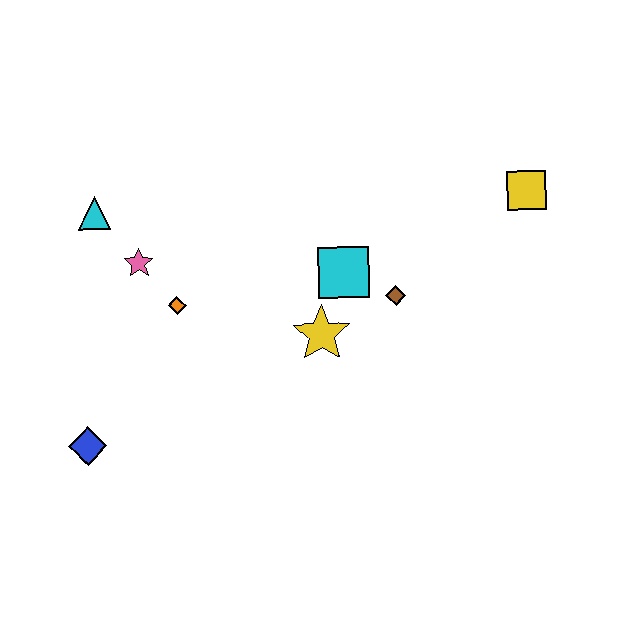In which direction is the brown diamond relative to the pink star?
The brown diamond is to the right of the pink star.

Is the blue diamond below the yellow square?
Yes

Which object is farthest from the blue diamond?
The yellow square is farthest from the blue diamond.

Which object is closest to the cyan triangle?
The pink star is closest to the cyan triangle.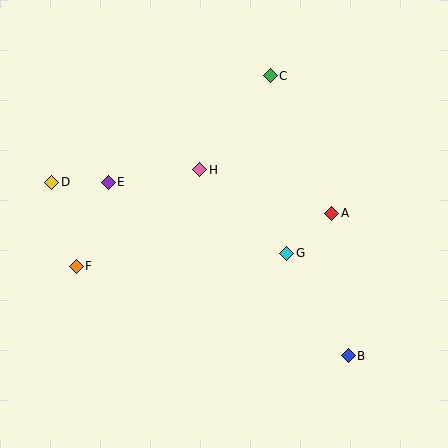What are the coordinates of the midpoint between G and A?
The midpoint between G and A is at (309, 233).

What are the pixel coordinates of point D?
Point D is at (52, 182).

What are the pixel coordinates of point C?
Point C is at (270, 76).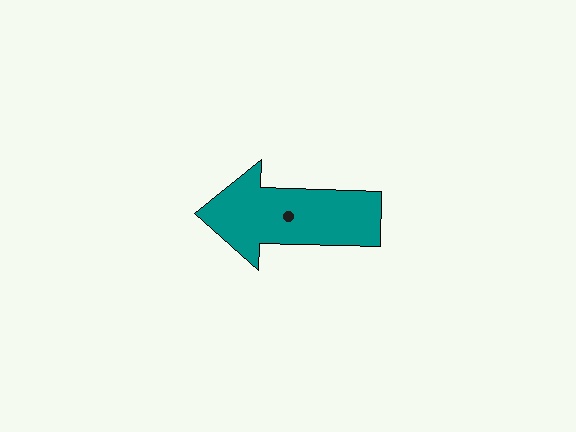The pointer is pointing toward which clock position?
Roughly 9 o'clock.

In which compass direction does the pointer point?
West.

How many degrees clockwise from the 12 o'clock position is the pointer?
Approximately 272 degrees.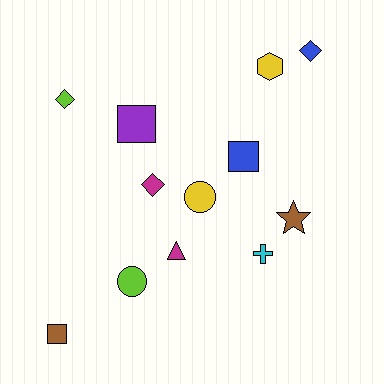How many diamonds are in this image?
There are 3 diamonds.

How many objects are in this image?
There are 12 objects.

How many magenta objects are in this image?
There are 2 magenta objects.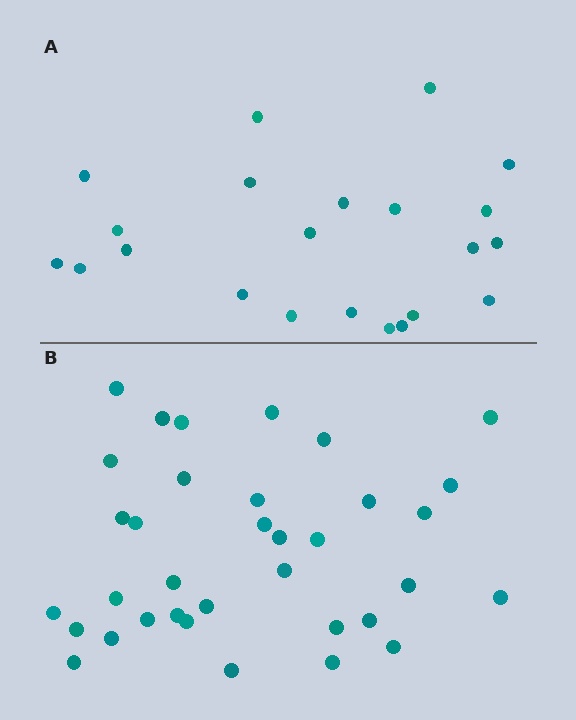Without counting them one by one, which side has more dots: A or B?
Region B (the bottom region) has more dots.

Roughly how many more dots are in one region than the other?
Region B has approximately 15 more dots than region A.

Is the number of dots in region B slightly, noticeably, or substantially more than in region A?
Region B has substantially more. The ratio is roughly 1.6 to 1.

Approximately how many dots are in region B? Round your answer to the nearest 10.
About 40 dots. (The exact count is 35, which rounds to 40.)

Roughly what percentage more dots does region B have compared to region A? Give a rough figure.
About 60% more.